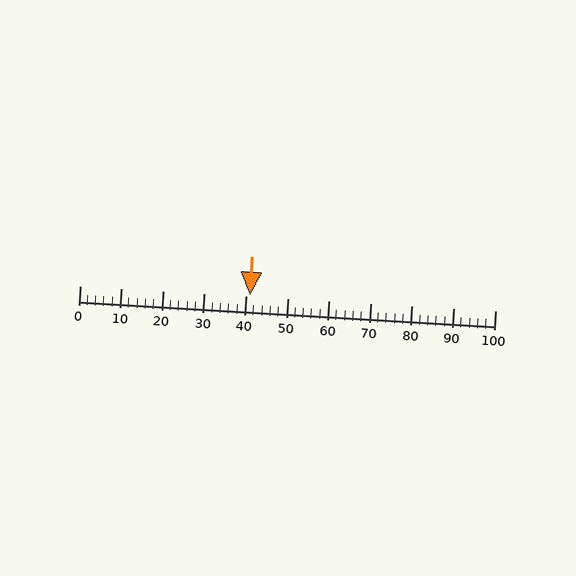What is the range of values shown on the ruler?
The ruler shows values from 0 to 100.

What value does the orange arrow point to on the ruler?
The orange arrow points to approximately 41.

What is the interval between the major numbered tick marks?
The major tick marks are spaced 10 units apart.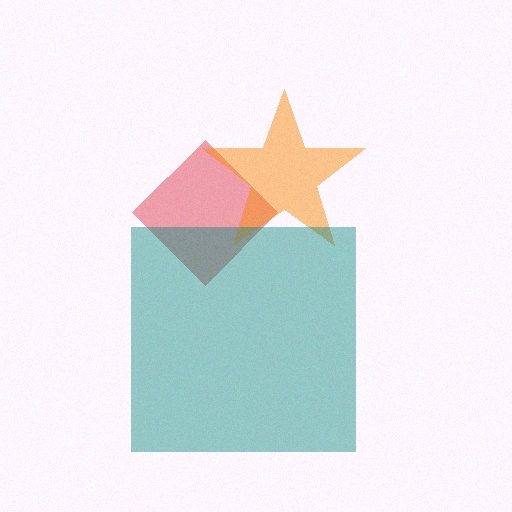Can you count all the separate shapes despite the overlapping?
Yes, there are 3 separate shapes.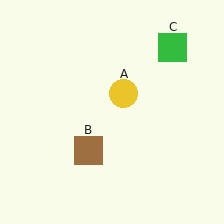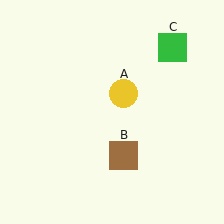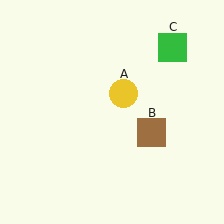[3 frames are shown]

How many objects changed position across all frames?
1 object changed position: brown square (object B).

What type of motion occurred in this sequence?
The brown square (object B) rotated counterclockwise around the center of the scene.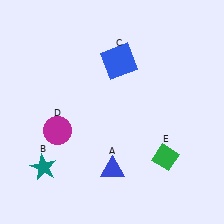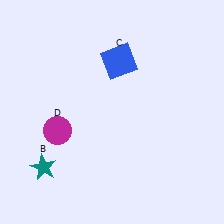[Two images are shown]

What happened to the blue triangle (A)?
The blue triangle (A) was removed in Image 2. It was in the bottom-right area of Image 1.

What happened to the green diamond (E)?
The green diamond (E) was removed in Image 2. It was in the bottom-right area of Image 1.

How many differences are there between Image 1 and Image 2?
There are 2 differences between the two images.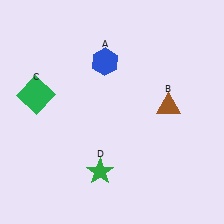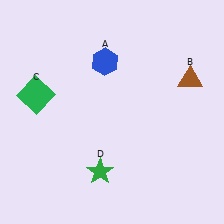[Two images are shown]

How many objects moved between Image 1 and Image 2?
1 object moved between the two images.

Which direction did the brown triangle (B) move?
The brown triangle (B) moved up.